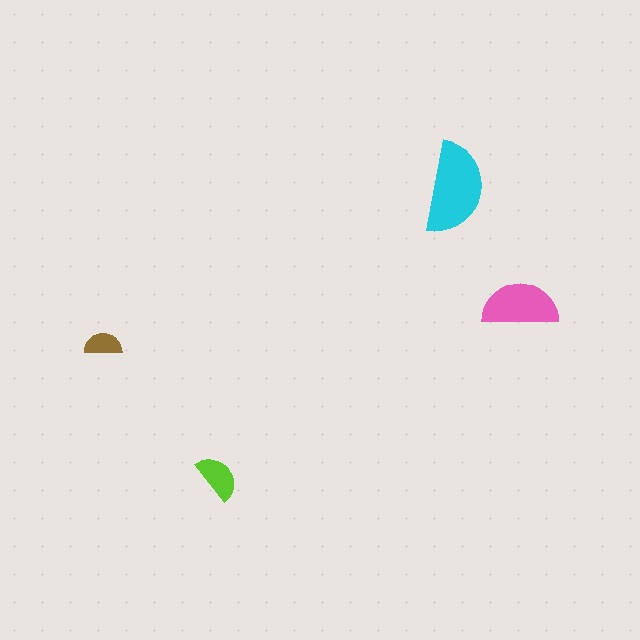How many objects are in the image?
There are 4 objects in the image.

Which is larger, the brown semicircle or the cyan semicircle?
The cyan one.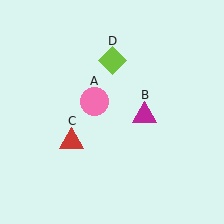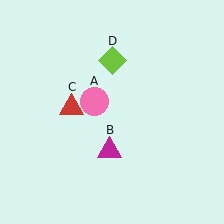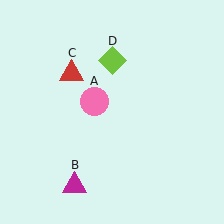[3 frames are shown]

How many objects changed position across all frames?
2 objects changed position: magenta triangle (object B), red triangle (object C).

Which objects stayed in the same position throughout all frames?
Pink circle (object A) and lime diamond (object D) remained stationary.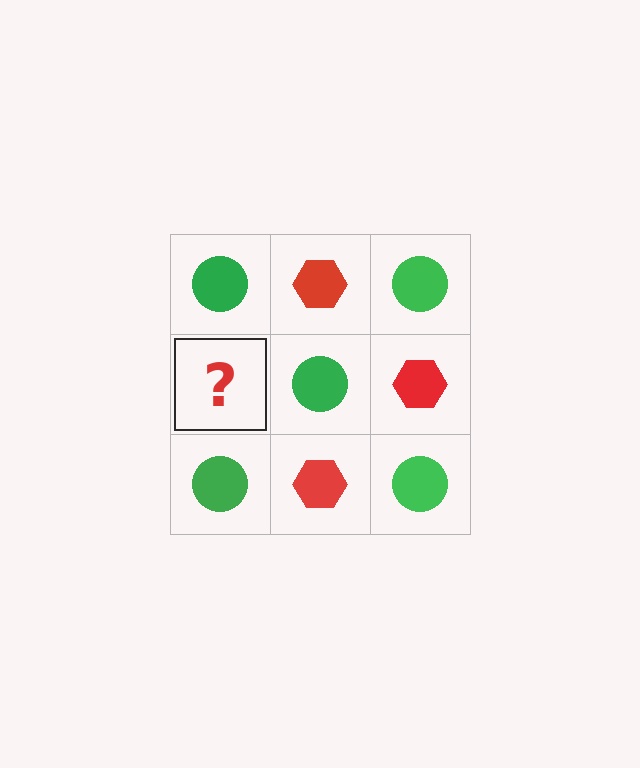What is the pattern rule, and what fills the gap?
The rule is that it alternates green circle and red hexagon in a checkerboard pattern. The gap should be filled with a red hexagon.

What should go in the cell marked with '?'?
The missing cell should contain a red hexagon.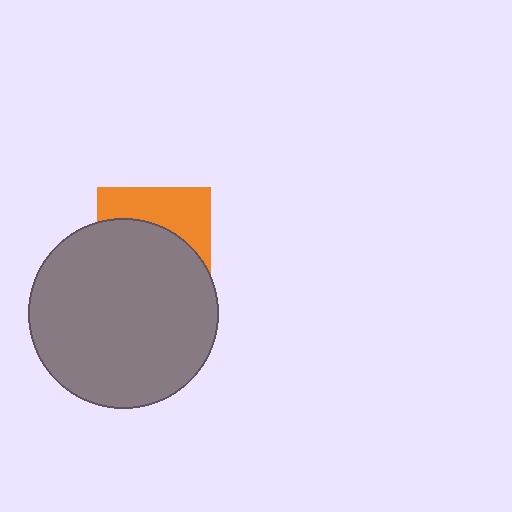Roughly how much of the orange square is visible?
A small part of it is visible (roughly 38%).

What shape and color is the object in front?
The object in front is a gray circle.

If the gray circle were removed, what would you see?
You would see the complete orange square.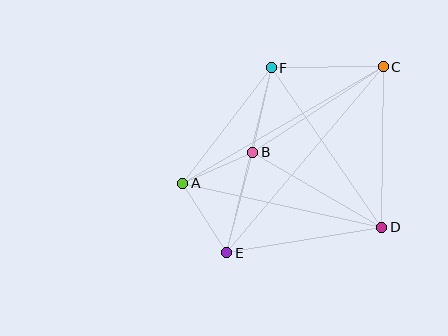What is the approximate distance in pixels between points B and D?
The distance between B and D is approximately 149 pixels.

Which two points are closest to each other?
Points A and B are closest to each other.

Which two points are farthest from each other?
Points C and E are farthest from each other.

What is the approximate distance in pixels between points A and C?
The distance between A and C is approximately 232 pixels.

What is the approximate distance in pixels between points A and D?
The distance between A and D is approximately 204 pixels.